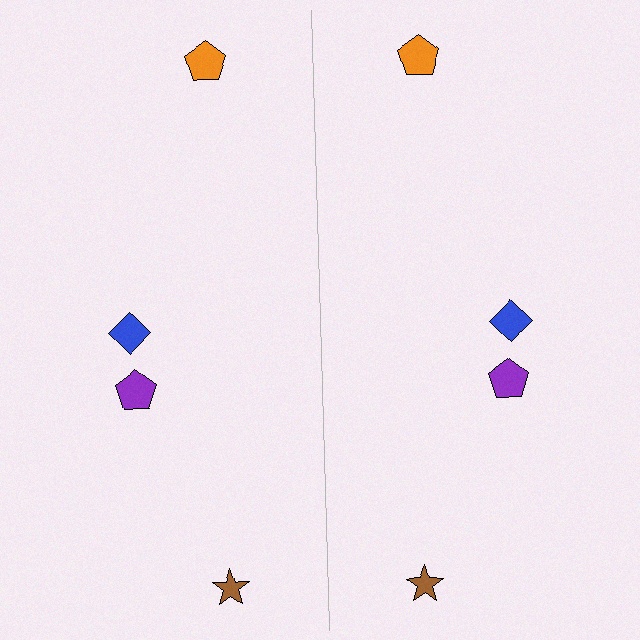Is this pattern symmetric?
Yes, this pattern has bilateral (reflection) symmetry.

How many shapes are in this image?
There are 8 shapes in this image.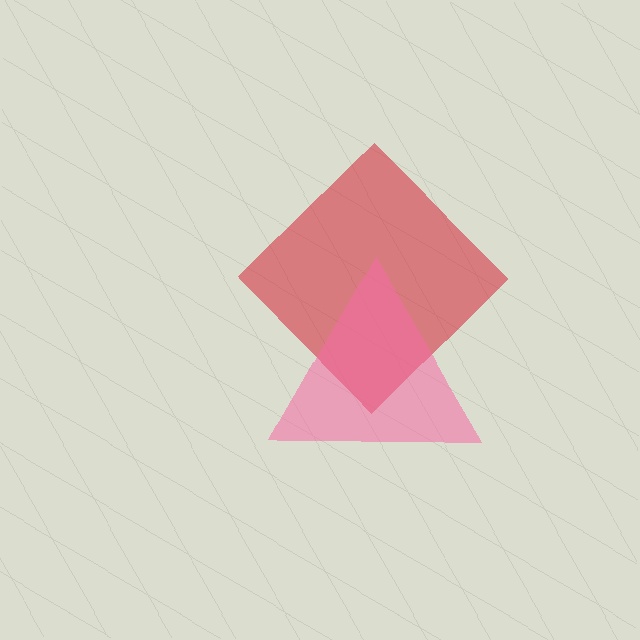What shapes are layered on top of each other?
The layered shapes are: a red diamond, a pink triangle.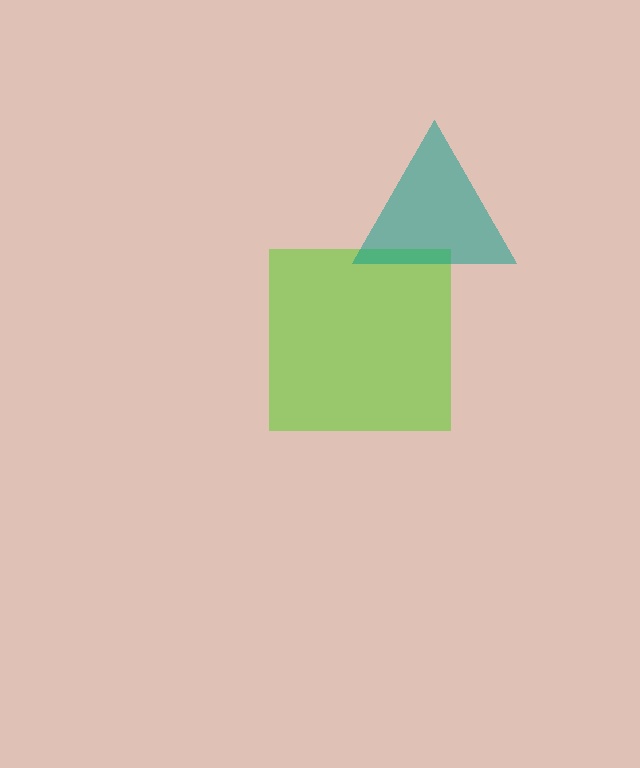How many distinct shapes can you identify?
There are 2 distinct shapes: a lime square, a teal triangle.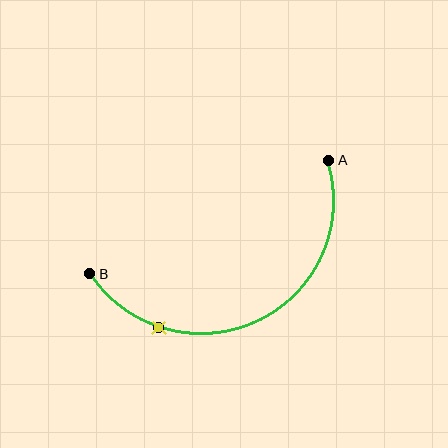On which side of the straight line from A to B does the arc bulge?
The arc bulges below the straight line connecting A and B.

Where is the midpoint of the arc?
The arc midpoint is the point on the curve farthest from the straight line joining A and B. It sits below that line.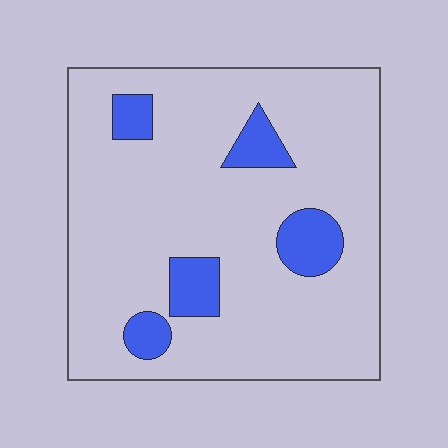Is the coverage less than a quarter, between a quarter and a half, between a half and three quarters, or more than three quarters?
Less than a quarter.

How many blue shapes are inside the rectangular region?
5.